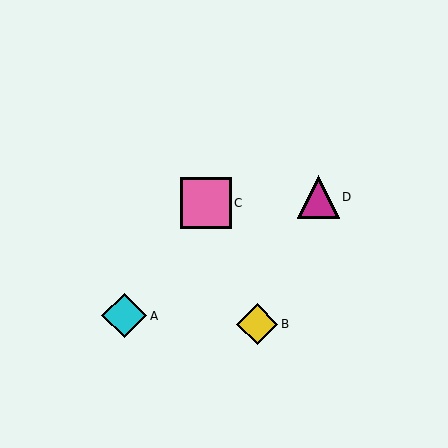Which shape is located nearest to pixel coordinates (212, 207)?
The pink square (labeled C) at (206, 203) is nearest to that location.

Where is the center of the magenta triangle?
The center of the magenta triangle is at (318, 197).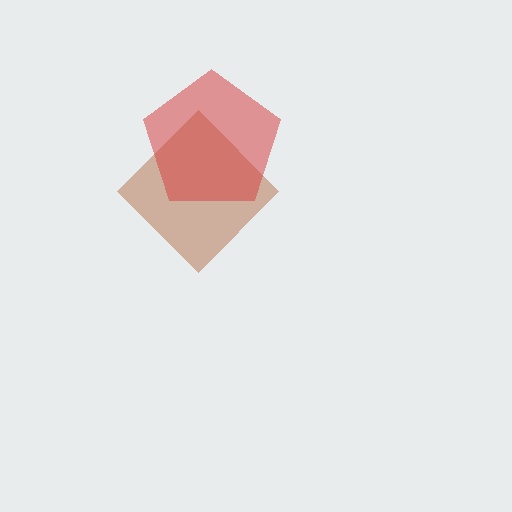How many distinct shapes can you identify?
There are 2 distinct shapes: a brown diamond, a red pentagon.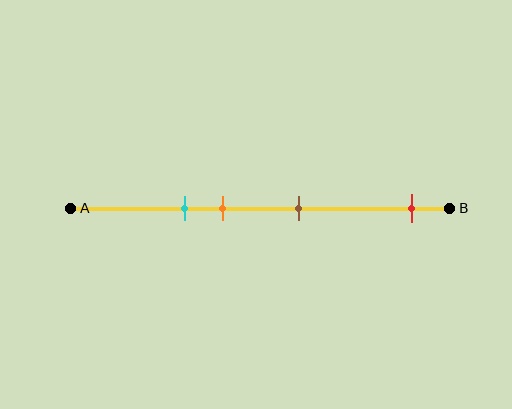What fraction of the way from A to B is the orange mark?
The orange mark is approximately 40% (0.4) of the way from A to B.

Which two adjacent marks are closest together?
The cyan and orange marks are the closest adjacent pair.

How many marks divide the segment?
There are 4 marks dividing the segment.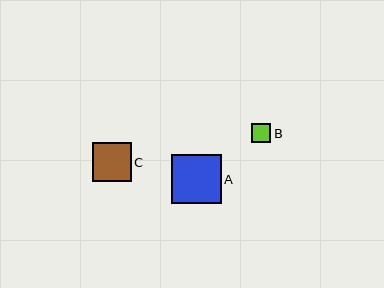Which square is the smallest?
Square B is the smallest with a size of approximately 19 pixels.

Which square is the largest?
Square A is the largest with a size of approximately 50 pixels.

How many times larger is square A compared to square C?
Square A is approximately 1.3 times the size of square C.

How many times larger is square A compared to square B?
Square A is approximately 2.7 times the size of square B.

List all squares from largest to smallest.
From largest to smallest: A, C, B.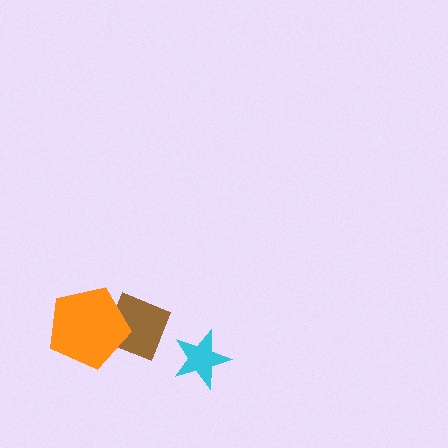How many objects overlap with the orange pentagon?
1 object overlaps with the orange pentagon.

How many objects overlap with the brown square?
1 object overlaps with the brown square.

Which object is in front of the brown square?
The orange pentagon is in front of the brown square.